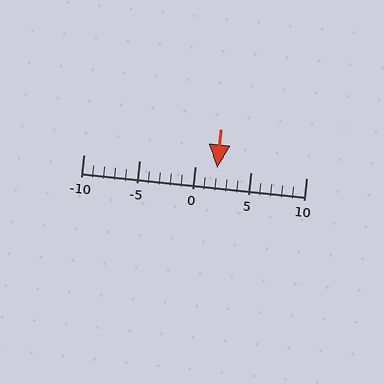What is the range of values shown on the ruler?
The ruler shows values from -10 to 10.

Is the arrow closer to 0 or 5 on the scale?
The arrow is closer to 0.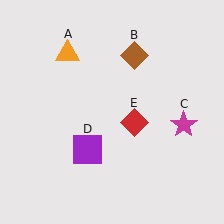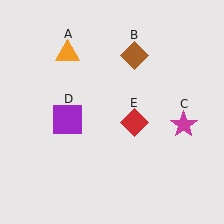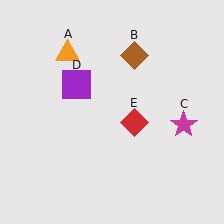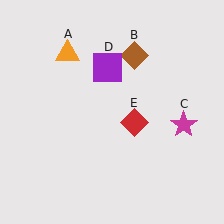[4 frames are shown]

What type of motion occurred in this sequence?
The purple square (object D) rotated clockwise around the center of the scene.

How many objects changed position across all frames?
1 object changed position: purple square (object D).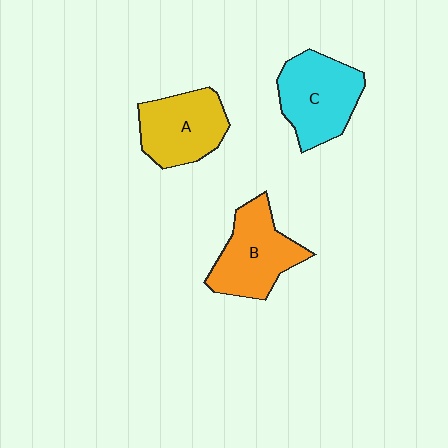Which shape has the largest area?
Shape C (cyan).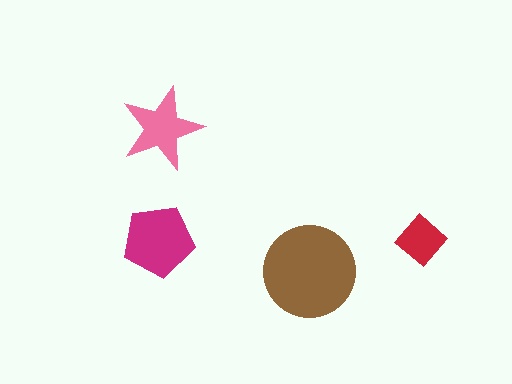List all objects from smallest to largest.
The red diamond, the pink star, the magenta pentagon, the brown circle.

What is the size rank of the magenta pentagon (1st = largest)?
2nd.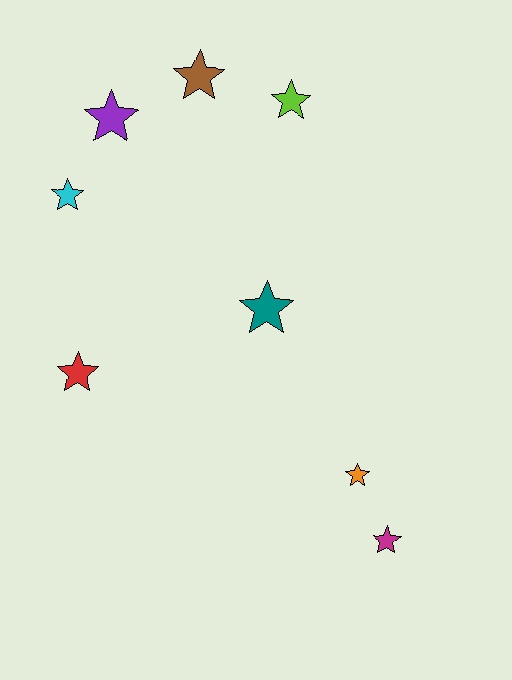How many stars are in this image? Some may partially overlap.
There are 8 stars.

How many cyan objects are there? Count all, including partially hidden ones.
There is 1 cyan object.